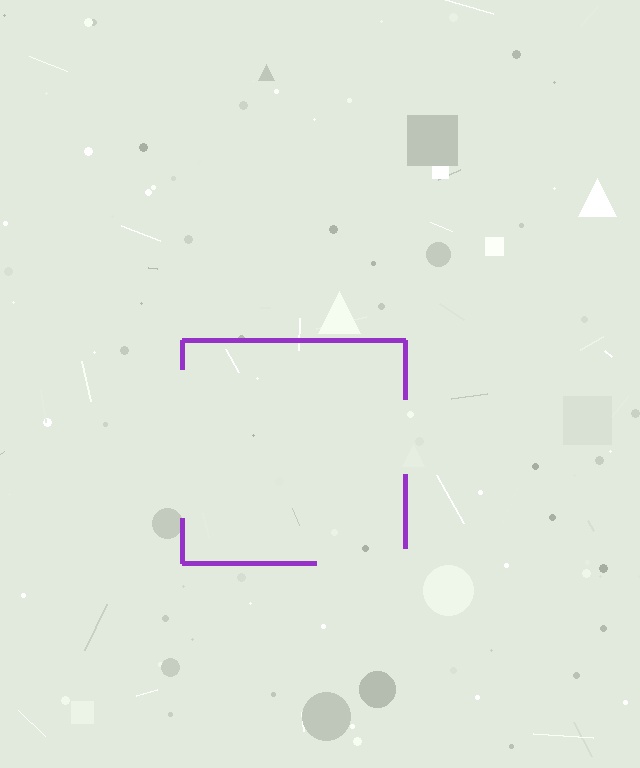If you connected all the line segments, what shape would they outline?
They would outline a square.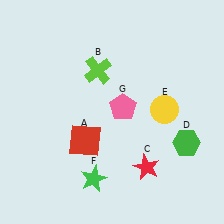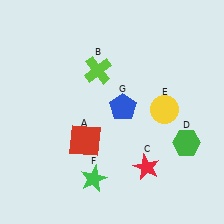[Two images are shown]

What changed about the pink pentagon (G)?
In Image 1, G is pink. In Image 2, it changed to blue.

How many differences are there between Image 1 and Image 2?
There is 1 difference between the two images.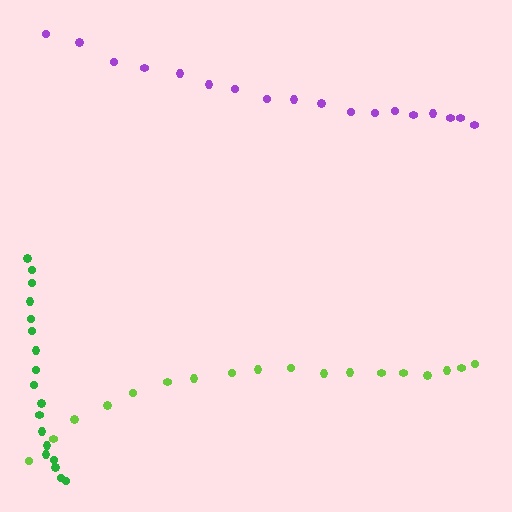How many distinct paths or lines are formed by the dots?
There are 3 distinct paths.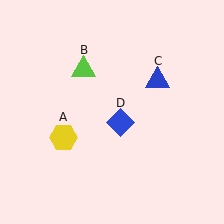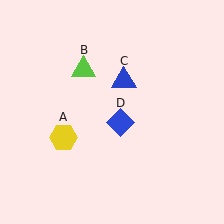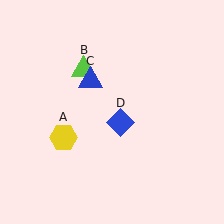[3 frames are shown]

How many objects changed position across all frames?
1 object changed position: blue triangle (object C).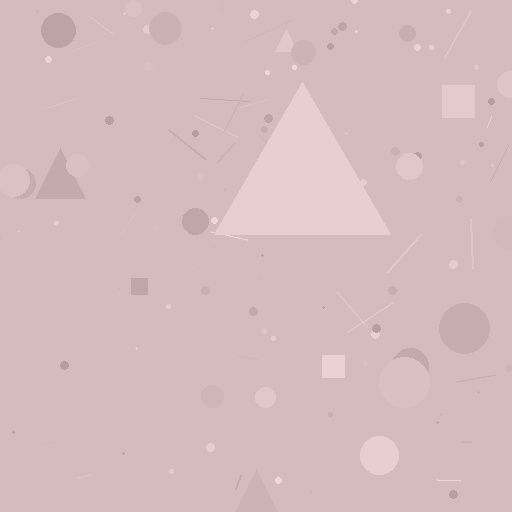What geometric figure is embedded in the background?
A triangle is embedded in the background.